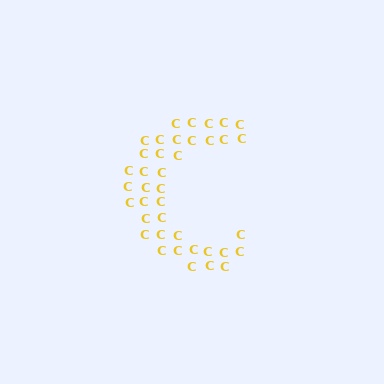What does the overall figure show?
The overall figure shows the letter C.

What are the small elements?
The small elements are letter C's.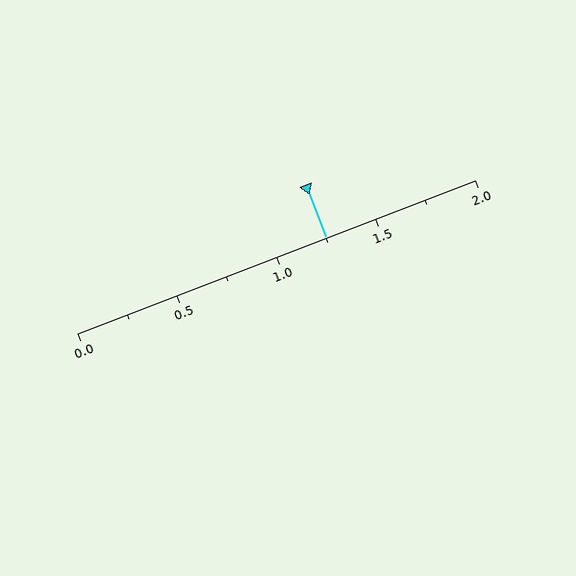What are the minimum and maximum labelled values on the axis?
The axis runs from 0.0 to 2.0.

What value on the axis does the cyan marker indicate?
The marker indicates approximately 1.25.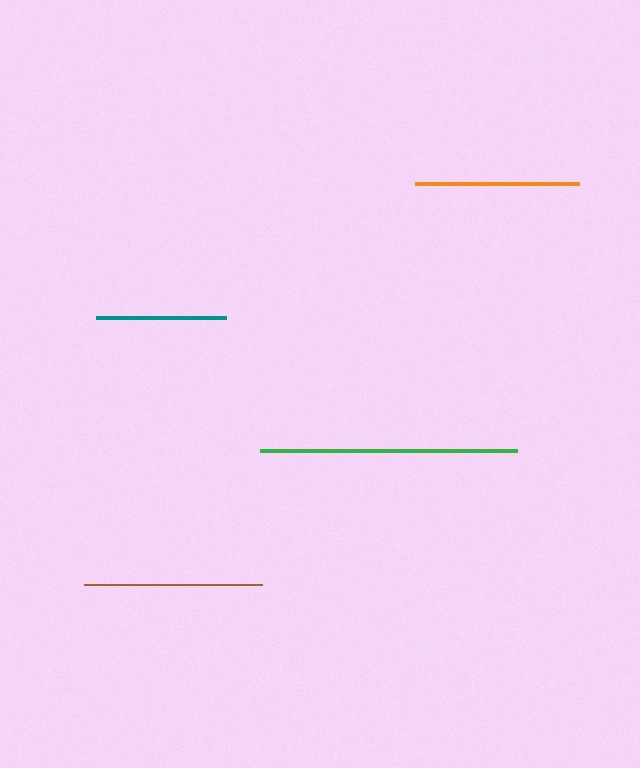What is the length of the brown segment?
The brown segment is approximately 179 pixels long.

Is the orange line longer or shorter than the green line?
The green line is longer than the orange line.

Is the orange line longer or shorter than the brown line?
The brown line is longer than the orange line.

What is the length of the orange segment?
The orange segment is approximately 163 pixels long.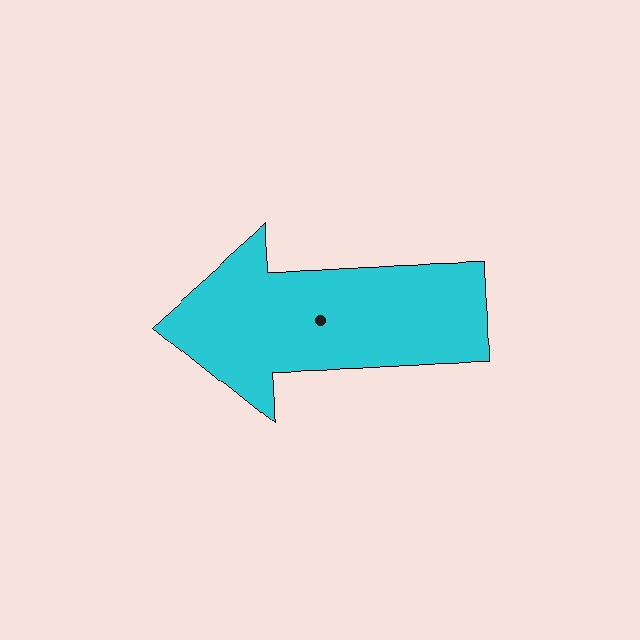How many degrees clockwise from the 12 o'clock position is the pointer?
Approximately 269 degrees.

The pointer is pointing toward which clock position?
Roughly 9 o'clock.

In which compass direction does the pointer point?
West.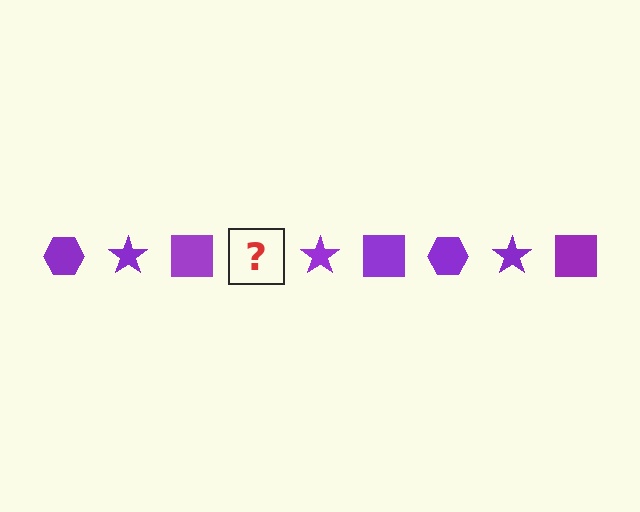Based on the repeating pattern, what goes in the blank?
The blank should be a purple hexagon.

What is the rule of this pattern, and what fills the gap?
The rule is that the pattern cycles through hexagon, star, square shapes in purple. The gap should be filled with a purple hexagon.